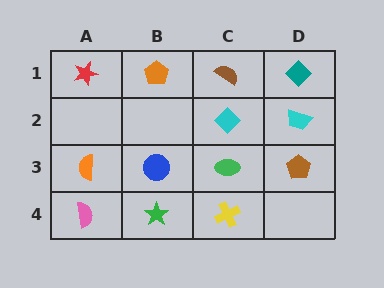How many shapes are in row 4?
3 shapes.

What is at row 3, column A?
An orange semicircle.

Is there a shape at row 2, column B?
No, that cell is empty.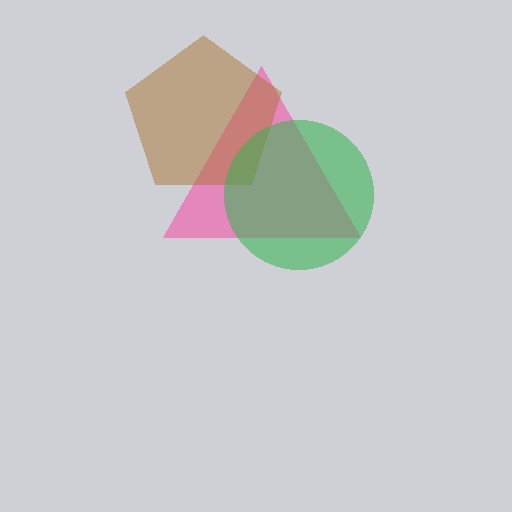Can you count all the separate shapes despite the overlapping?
Yes, there are 3 separate shapes.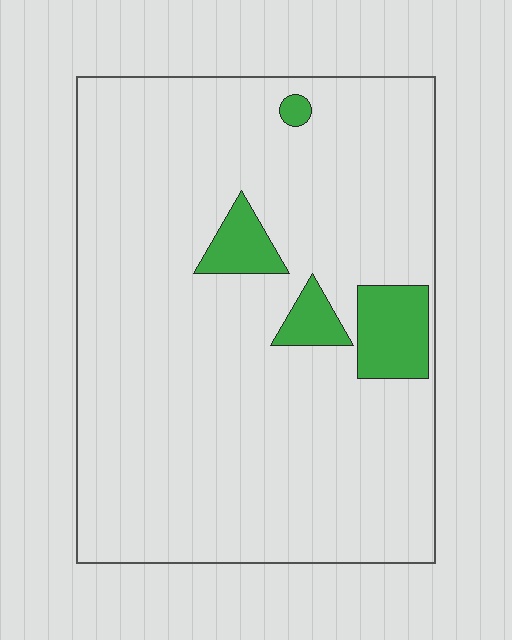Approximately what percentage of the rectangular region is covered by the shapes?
Approximately 10%.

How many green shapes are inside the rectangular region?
4.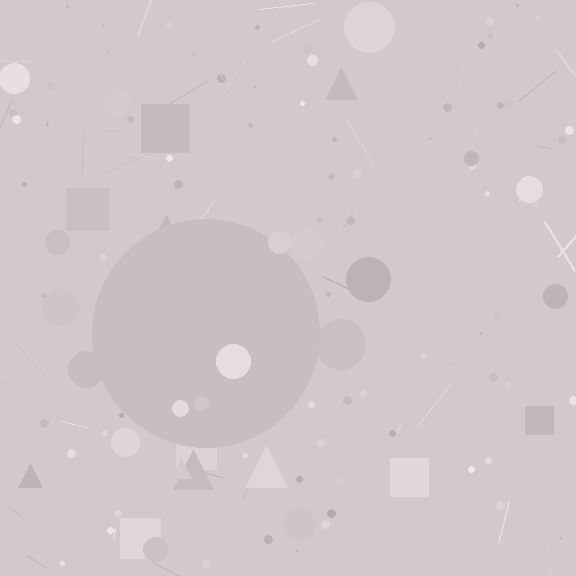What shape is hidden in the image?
A circle is hidden in the image.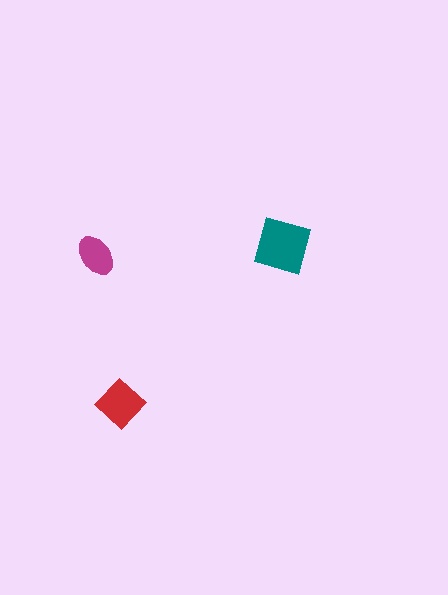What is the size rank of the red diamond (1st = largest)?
2nd.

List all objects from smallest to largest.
The magenta ellipse, the red diamond, the teal square.